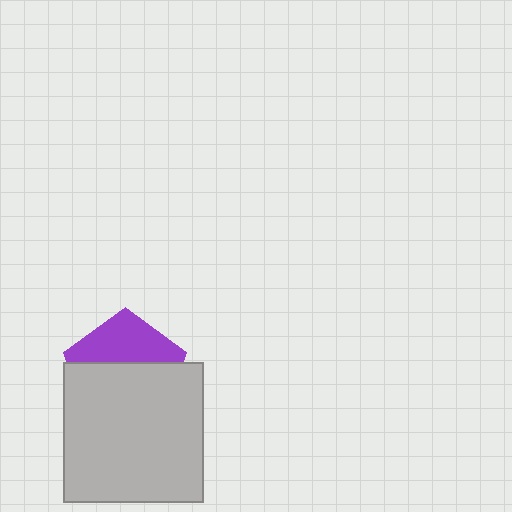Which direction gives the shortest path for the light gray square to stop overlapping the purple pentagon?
Moving down gives the shortest separation.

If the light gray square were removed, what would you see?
You would see the complete purple pentagon.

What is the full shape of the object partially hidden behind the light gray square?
The partially hidden object is a purple pentagon.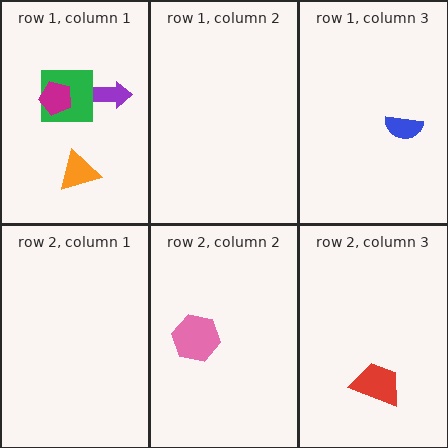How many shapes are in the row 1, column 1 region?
4.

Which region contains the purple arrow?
The row 1, column 1 region.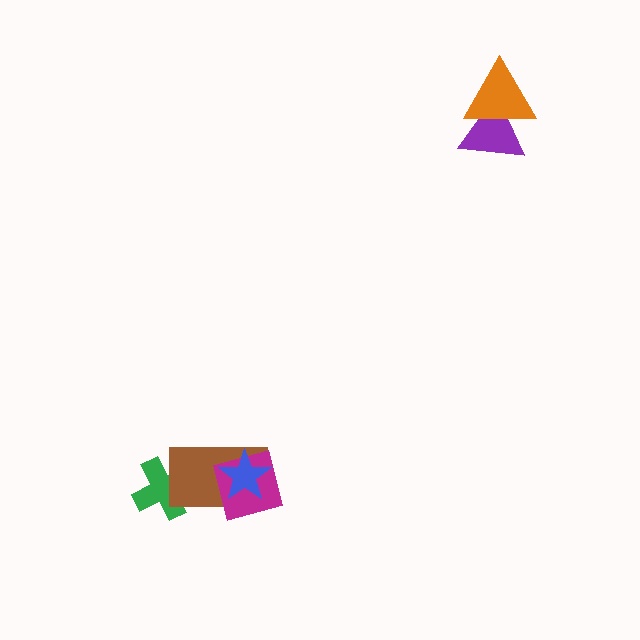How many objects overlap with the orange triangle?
1 object overlaps with the orange triangle.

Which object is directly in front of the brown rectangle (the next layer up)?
The magenta square is directly in front of the brown rectangle.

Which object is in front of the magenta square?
The blue star is in front of the magenta square.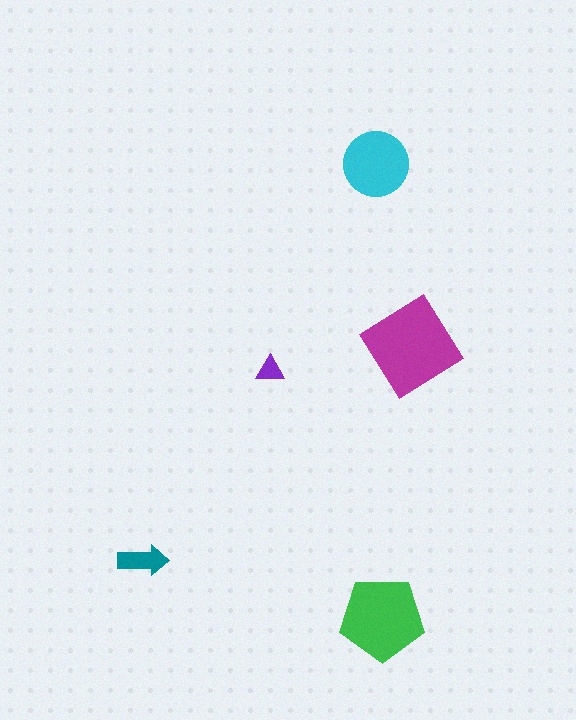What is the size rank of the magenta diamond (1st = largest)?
1st.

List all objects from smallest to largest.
The purple triangle, the teal arrow, the cyan circle, the green pentagon, the magenta diamond.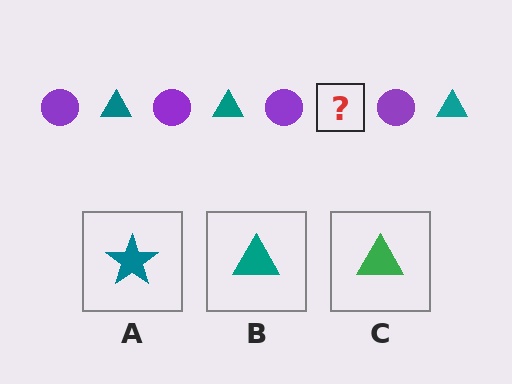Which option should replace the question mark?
Option B.